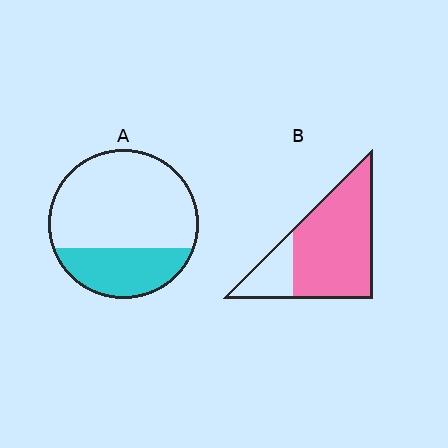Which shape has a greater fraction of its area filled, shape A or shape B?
Shape B.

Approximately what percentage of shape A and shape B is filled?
A is approximately 30% and B is approximately 80%.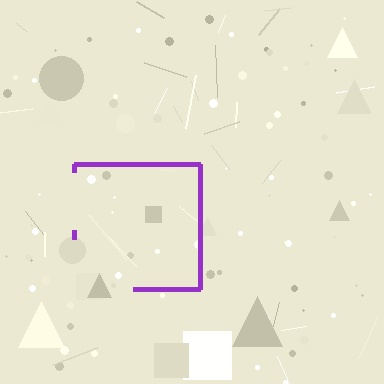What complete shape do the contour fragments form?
The contour fragments form a square.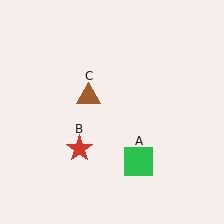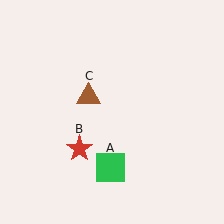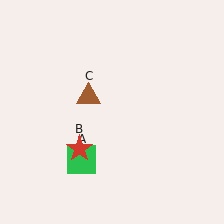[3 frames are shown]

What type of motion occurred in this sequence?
The green square (object A) rotated clockwise around the center of the scene.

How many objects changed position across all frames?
1 object changed position: green square (object A).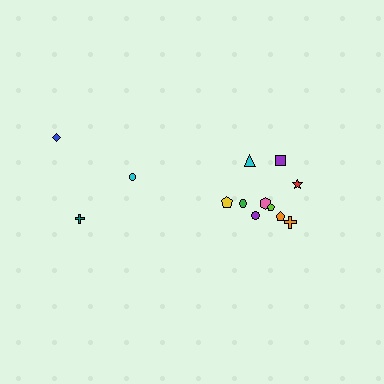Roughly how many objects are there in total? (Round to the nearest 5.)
Roughly 15 objects in total.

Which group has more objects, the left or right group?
The right group.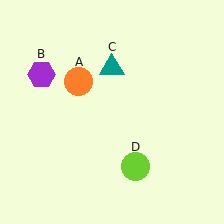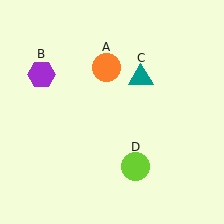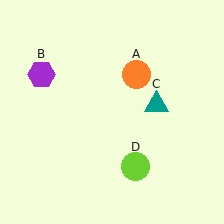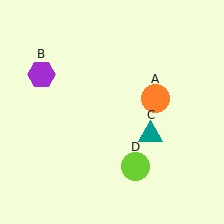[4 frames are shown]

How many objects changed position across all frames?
2 objects changed position: orange circle (object A), teal triangle (object C).